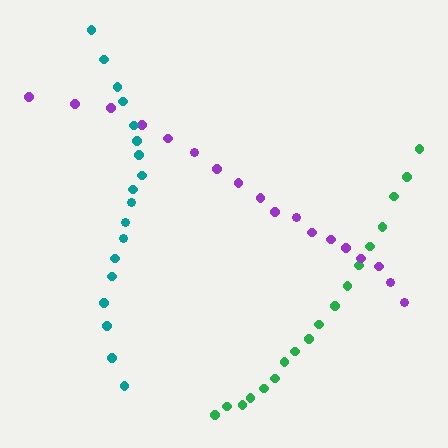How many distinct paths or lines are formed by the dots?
There are 3 distinct paths.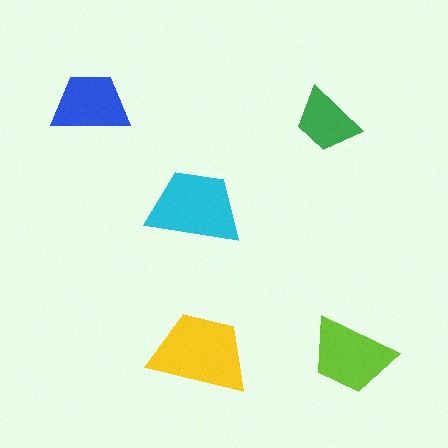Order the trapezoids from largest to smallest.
the yellow one, the cyan one, the lime one, the blue one, the green one.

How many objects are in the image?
There are 5 objects in the image.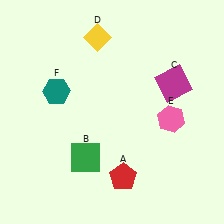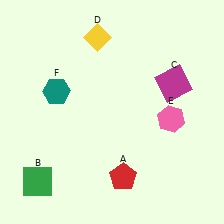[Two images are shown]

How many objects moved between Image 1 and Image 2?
1 object moved between the two images.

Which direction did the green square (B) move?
The green square (B) moved left.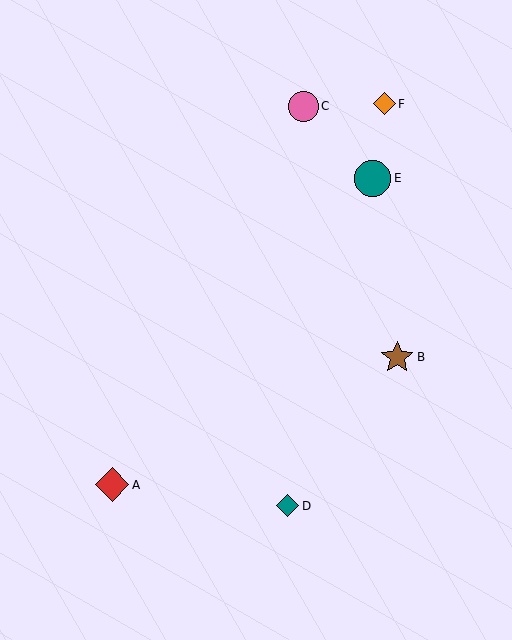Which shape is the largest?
The teal circle (labeled E) is the largest.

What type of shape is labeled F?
Shape F is an orange diamond.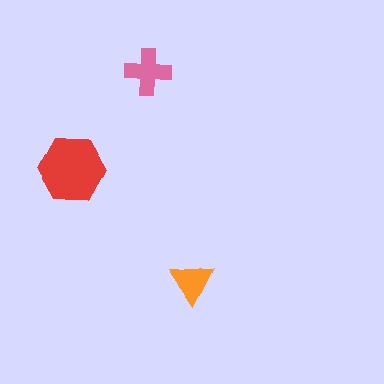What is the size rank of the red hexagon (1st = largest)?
1st.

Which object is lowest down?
The orange triangle is bottommost.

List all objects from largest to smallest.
The red hexagon, the pink cross, the orange triangle.